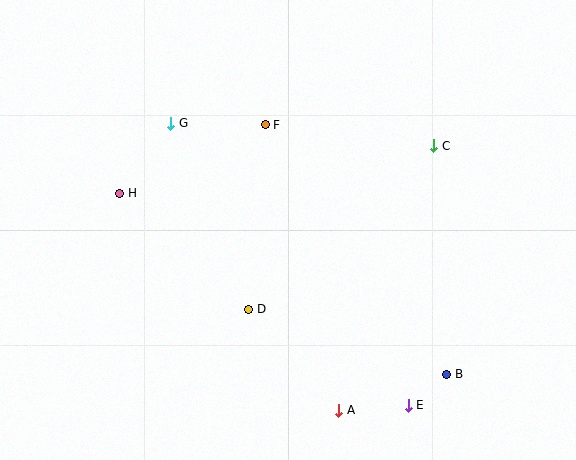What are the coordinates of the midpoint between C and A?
The midpoint between C and A is at (386, 278).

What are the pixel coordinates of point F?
Point F is at (265, 125).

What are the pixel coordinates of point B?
Point B is at (447, 374).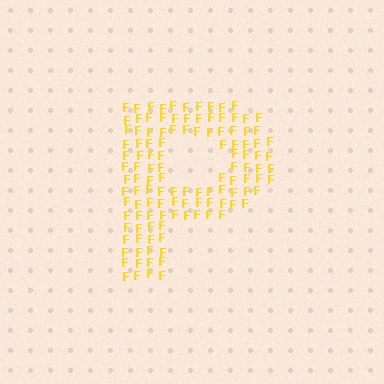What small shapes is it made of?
It is made of small letter F's.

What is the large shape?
The large shape is the letter P.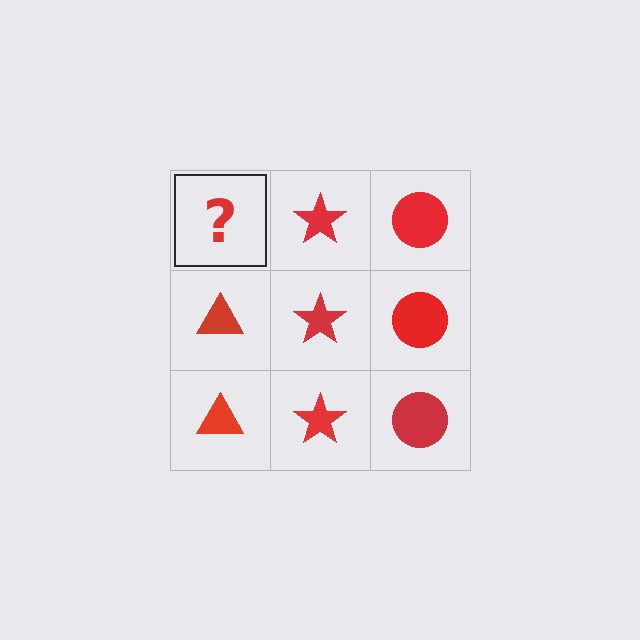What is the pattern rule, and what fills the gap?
The rule is that each column has a consistent shape. The gap should be filled with a red triangle.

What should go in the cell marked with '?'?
The missing cell should contain a red triangle.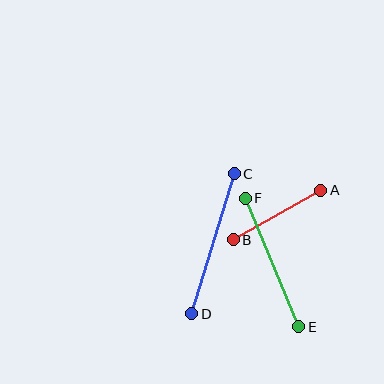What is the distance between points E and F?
The distance is approximately 139 pixels.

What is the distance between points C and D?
The distance is approximately 146 pixels.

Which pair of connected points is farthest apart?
Points C and D are farthest apart.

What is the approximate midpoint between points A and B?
The midpoint is at approximately (277, 215) pixels.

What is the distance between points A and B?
The distance is approximately 100 pixels.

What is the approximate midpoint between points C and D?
The midpoint is at approximately (213, 244) pixels.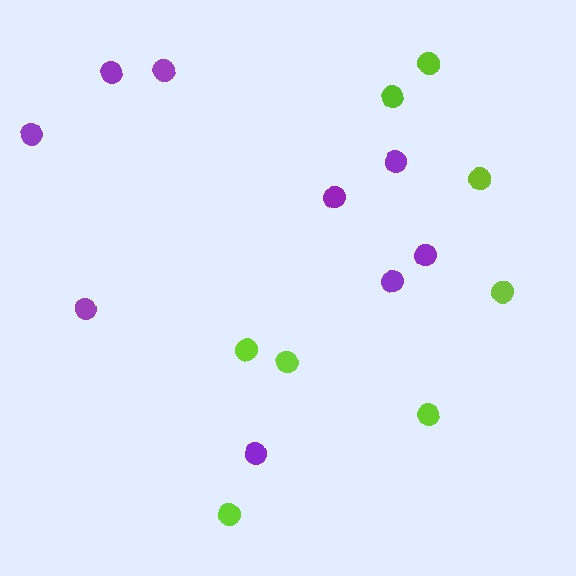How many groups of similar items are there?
There are 2 groups: one group of lime circles (8) and one group of purple circles (9).